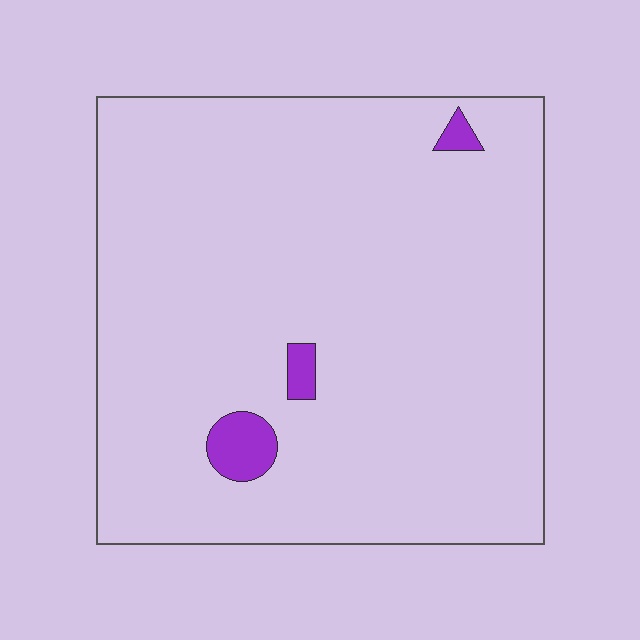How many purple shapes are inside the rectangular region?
3.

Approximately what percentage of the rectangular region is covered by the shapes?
Approximately 5%.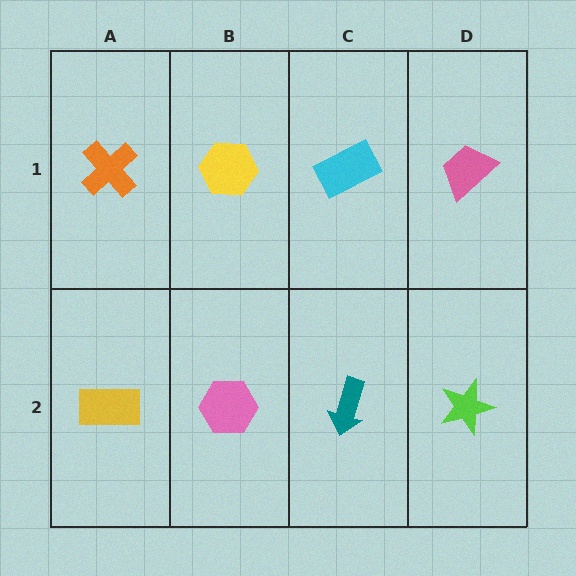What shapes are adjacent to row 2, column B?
A yellow hexagon (row 1, column B), a yellow rectangle (row 2, column A), a teal arrow (row 2, column C).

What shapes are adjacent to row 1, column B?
A pink hexagon (row 2, column B), an orange cross (row 1, column A), a cyan rectangle (row 1, column C).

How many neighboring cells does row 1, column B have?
3.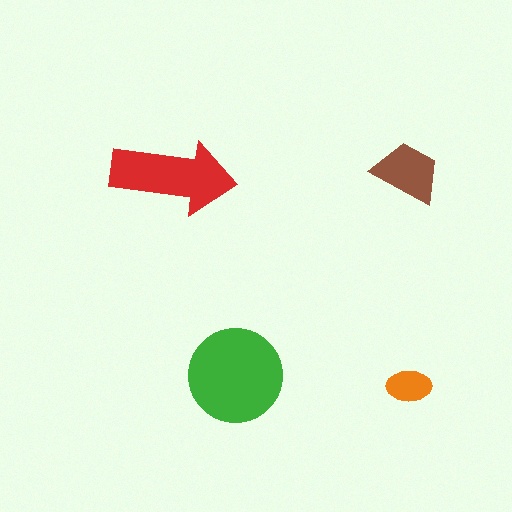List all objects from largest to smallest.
The green circle, the red arrow, the brown trapezoid, the orange ellipse.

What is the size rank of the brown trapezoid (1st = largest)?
3rd.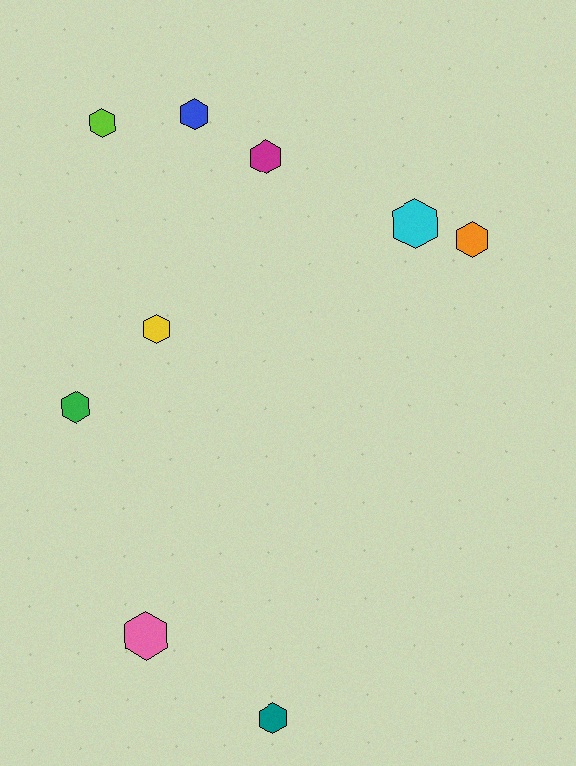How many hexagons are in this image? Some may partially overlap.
There are 9 hexagons.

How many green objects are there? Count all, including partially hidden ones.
There is 1 green object.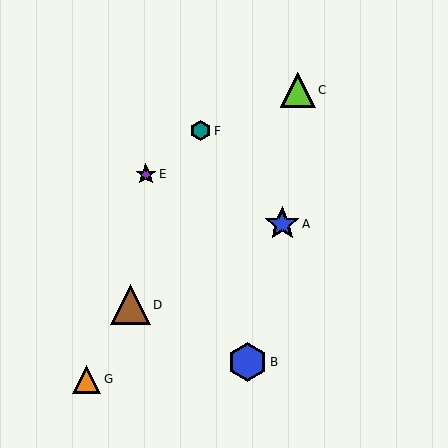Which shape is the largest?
The brown triangle (labeled D) is the largest.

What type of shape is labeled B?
Shape B is a blue hexagon.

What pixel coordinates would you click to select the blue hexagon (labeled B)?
Click at (247, 362) to select the blue hexagon B.